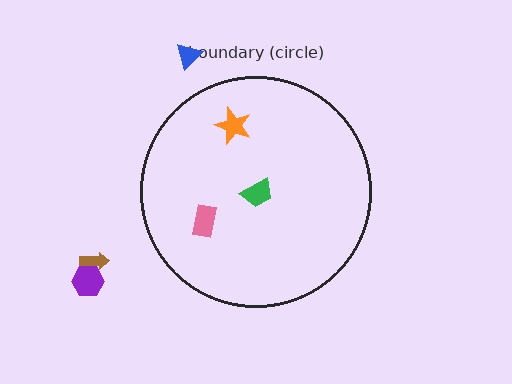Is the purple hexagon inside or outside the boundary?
Outside.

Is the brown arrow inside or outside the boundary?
Outside.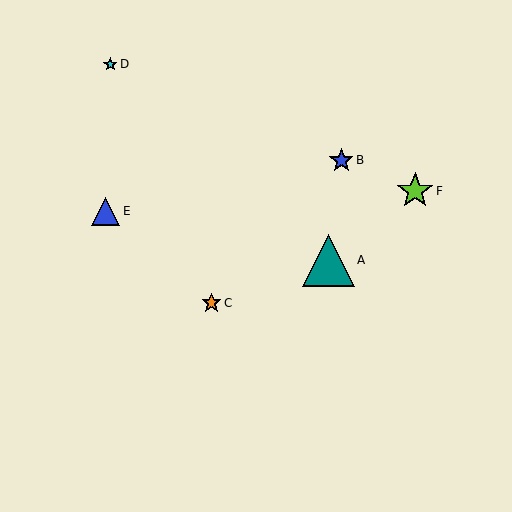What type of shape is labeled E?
Shape E is a blue triangle.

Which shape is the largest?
The teal triangle (labeled A) is the largest.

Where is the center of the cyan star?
The center of the cyan star is at (110, 64).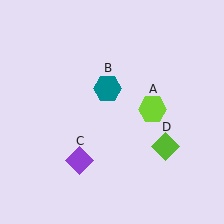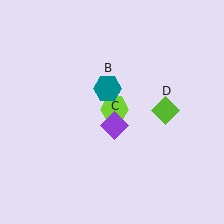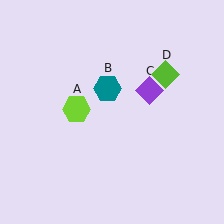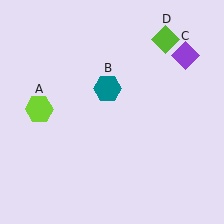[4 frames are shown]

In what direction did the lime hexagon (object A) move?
The lime hexagon (object A) moved left.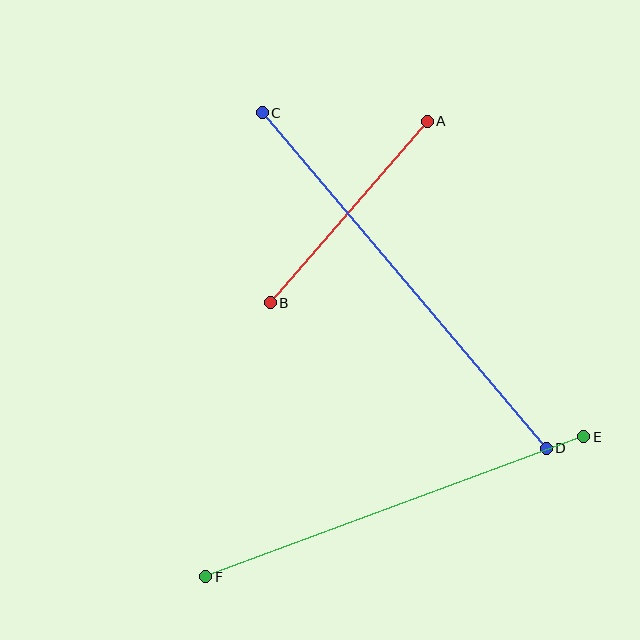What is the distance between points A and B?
The distance is approximately 240 pixels.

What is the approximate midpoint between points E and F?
The midpoint is at approximately (395, 507) pixels.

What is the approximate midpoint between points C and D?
The midpoint is at approximately (404, 280) pixels.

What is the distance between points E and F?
The distance is approximately 404 pixels.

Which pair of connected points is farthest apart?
Points C and D are farthest apart.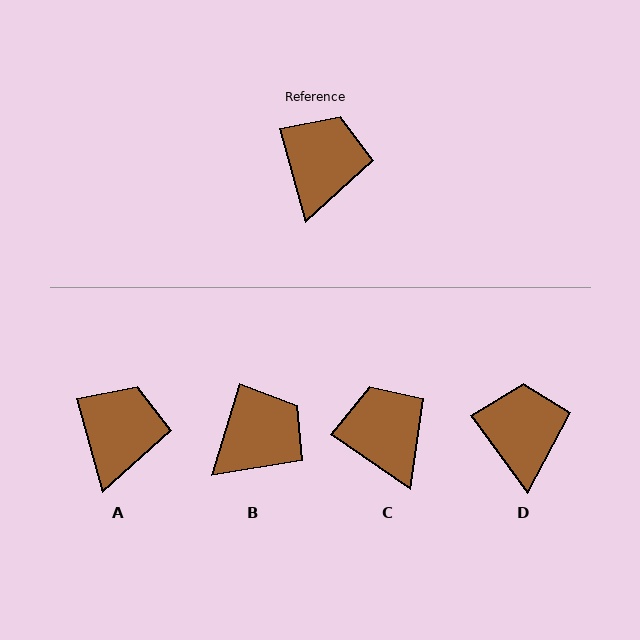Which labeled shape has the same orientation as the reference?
A.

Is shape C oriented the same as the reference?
No, it is off by about 40 degrees.